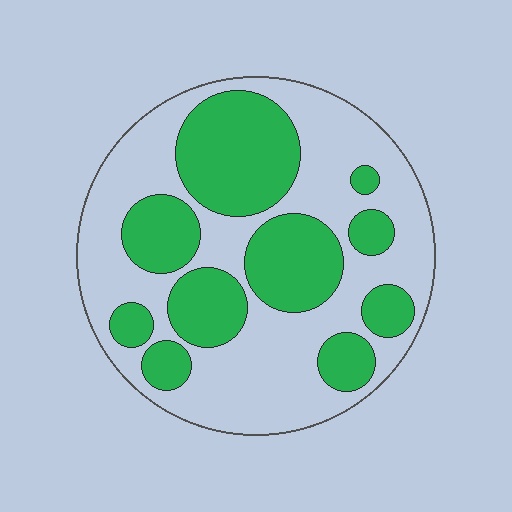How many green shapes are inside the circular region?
10.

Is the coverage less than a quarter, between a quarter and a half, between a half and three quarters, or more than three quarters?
Between a quarter and a half.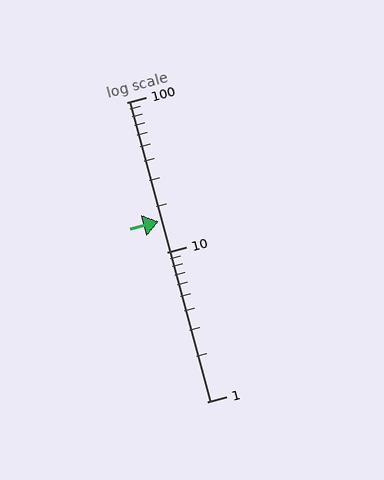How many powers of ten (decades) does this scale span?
The scale spans 2 decades, from 1 to 100.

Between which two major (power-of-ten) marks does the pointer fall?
The pointer is between 10 and 100.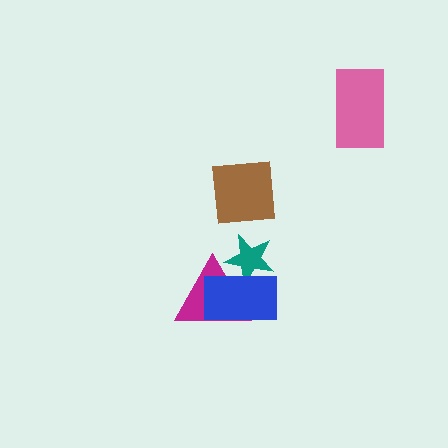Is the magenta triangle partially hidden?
Yes, it is partially covered by another shape.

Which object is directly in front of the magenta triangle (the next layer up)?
The teal star is directly in front of the magenta triangle.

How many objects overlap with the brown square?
0 objects overlap with the brown square.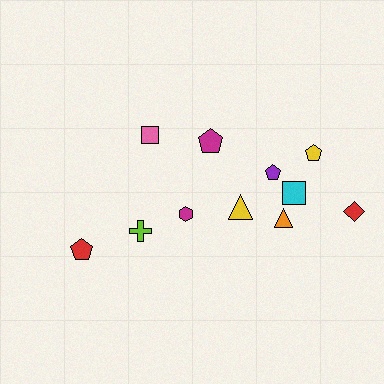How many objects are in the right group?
There are 8 objects.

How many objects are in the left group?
There are 3 objects.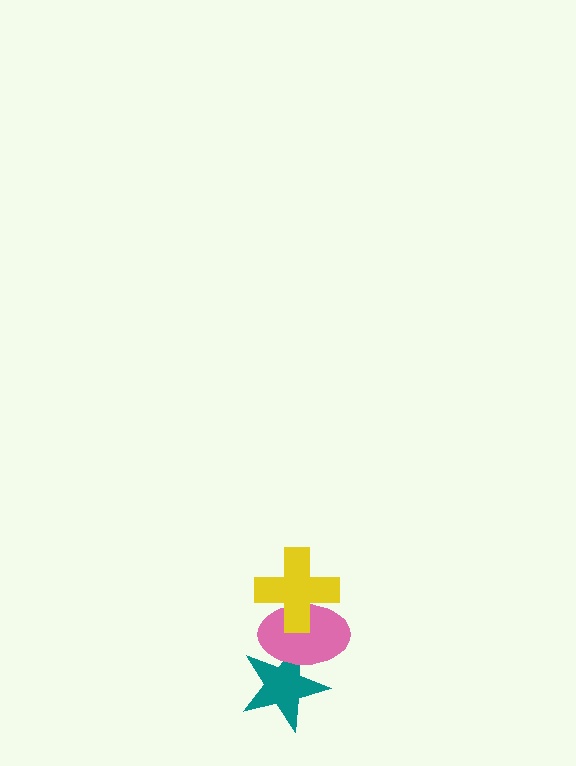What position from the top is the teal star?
The teal star is 3rd from the top.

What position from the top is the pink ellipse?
The pink ellipse is 2nd from the top.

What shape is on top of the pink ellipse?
The yellow cross is on top of the pink ellipse.